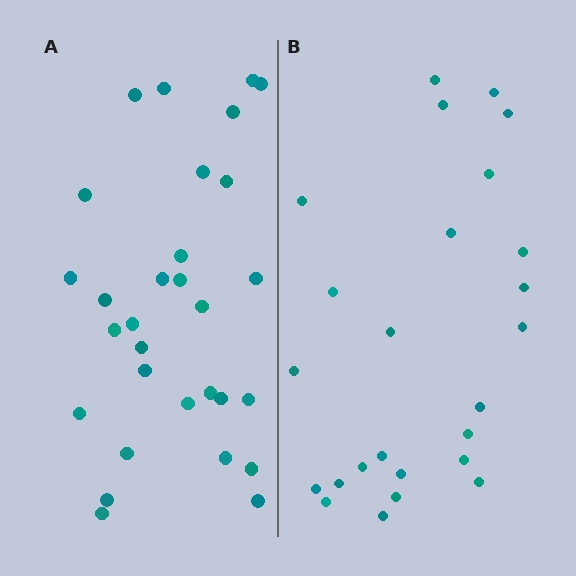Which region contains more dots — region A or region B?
Region A (the left region) has more dots.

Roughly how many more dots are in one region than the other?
Region A has about 5 more dots than region B.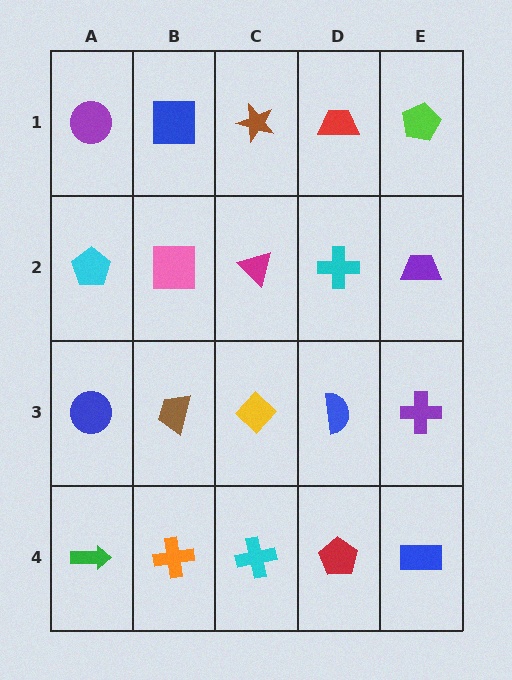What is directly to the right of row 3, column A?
A brown trapezoid.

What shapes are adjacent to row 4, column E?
A purple cross (row 3, column E), a red pentagon (row 4, column D).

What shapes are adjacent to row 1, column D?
A cyan cross (row 2, column D), a brown star (row 1, column C), a lime pentagon (row 1, column E).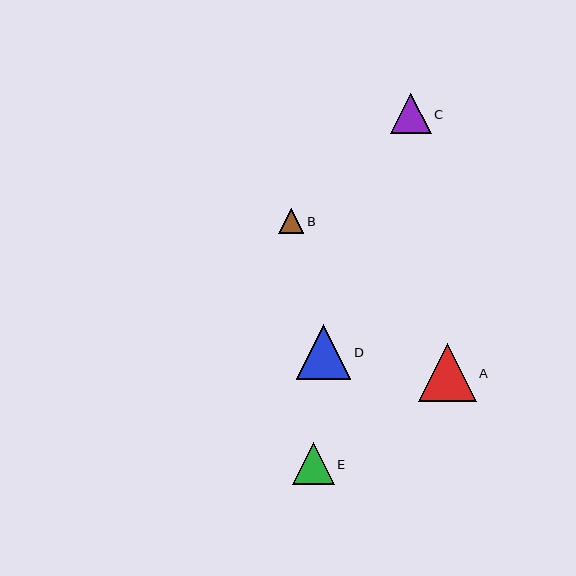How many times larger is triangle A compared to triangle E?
Triangle A is approximately 1.4 times the size of triangle E.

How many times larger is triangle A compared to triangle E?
Triangle A is approximately 1.4 times the size of triangle E.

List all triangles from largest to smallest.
From largest to smallest: A, D, E, C, B.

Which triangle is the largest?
Triangle A is the largest with a size of approximately 58 pixels.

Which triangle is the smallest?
Triangle B is the smallest with a size of approximately 25 pixels.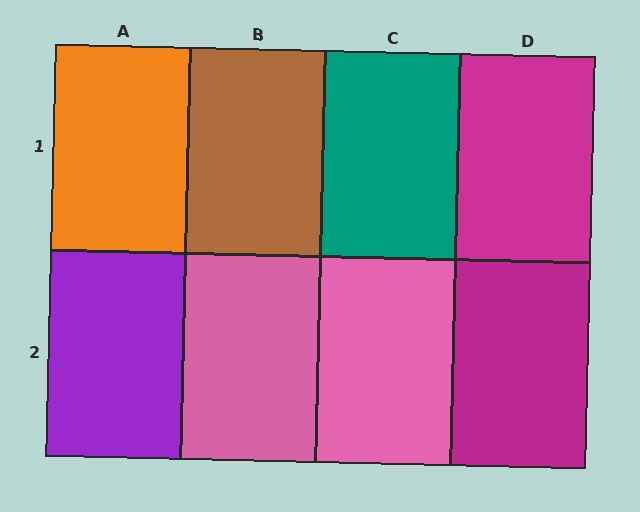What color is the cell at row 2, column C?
Pink.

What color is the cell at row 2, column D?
Magenta.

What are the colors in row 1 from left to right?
Orange, brown, teal, magenta.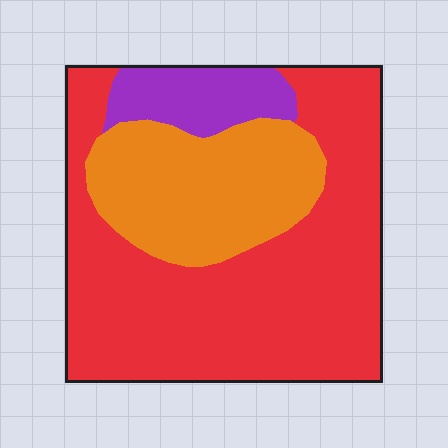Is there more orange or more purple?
Orange.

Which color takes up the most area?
Red, at roughly 60%.